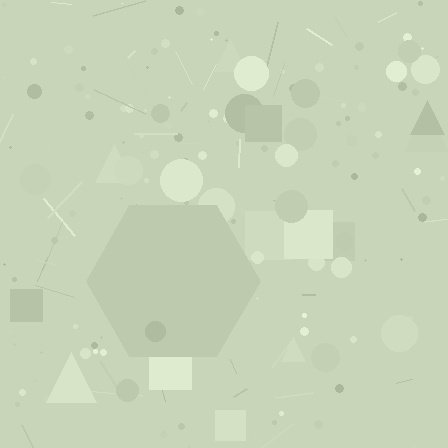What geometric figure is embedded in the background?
A hexagon is embedded in the background.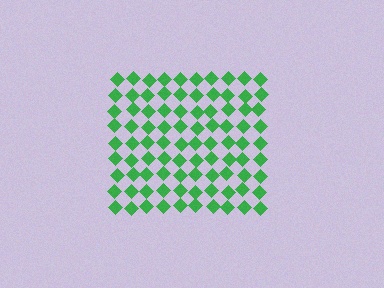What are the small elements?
The small elements are diamonds.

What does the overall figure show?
The overall figure shows a square.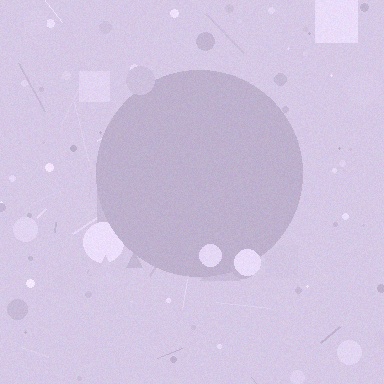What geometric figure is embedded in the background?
A circle is embedded in the background.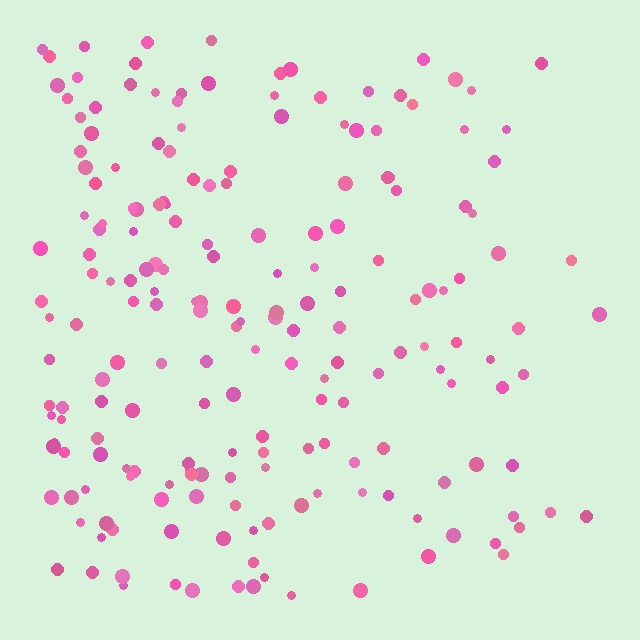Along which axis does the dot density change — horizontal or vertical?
Horizontal.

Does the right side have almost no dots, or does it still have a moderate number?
Still a moderate number, just noticeably fewer than the left.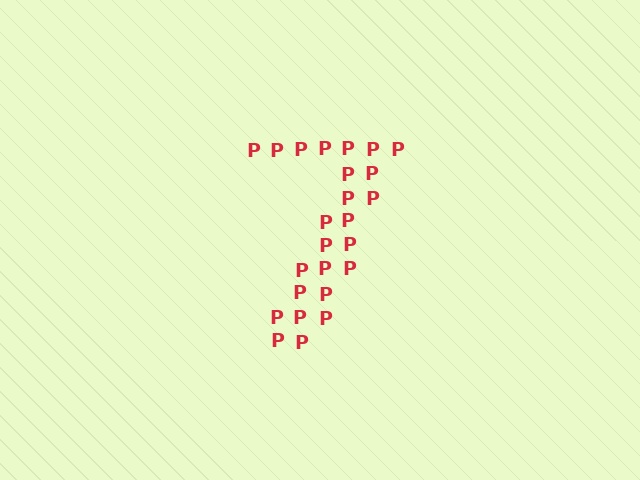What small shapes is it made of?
It is made of small letter P's.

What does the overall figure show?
The overall figure shows the digit 7.